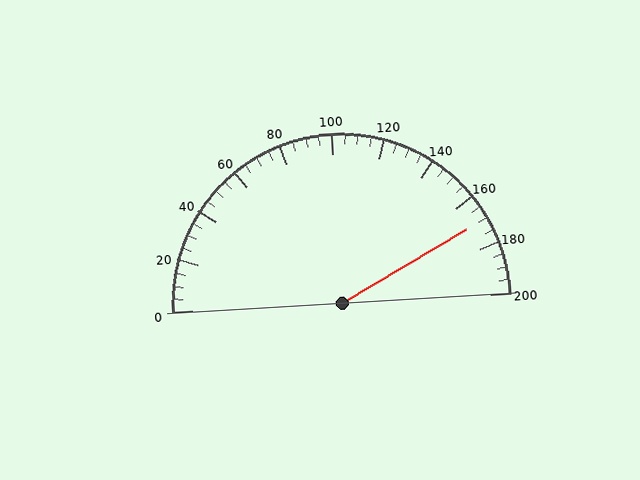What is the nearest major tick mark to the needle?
The nearest major tick mark is 160.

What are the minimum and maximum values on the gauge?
The gauge ranges from 0 to 200.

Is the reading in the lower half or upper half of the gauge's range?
The reading is in the upper half of the range (0 to 200).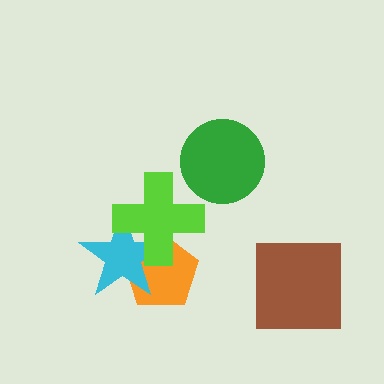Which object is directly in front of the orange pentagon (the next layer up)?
The cyan star is directly in front of the orange pentagon.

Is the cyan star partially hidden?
Yes, it is partially covered by another shape.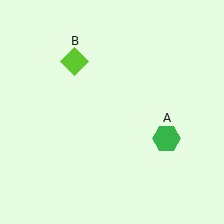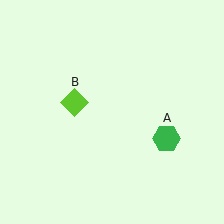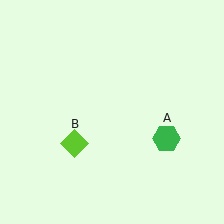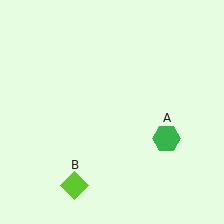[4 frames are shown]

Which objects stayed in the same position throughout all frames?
Green hexagon (object A) remained stationary.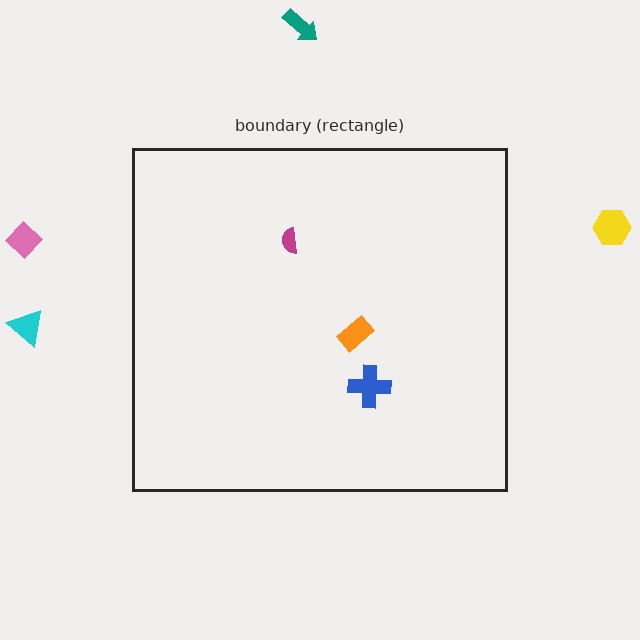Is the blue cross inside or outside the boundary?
Inside.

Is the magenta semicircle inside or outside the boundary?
Inside.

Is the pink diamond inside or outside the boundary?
Outside.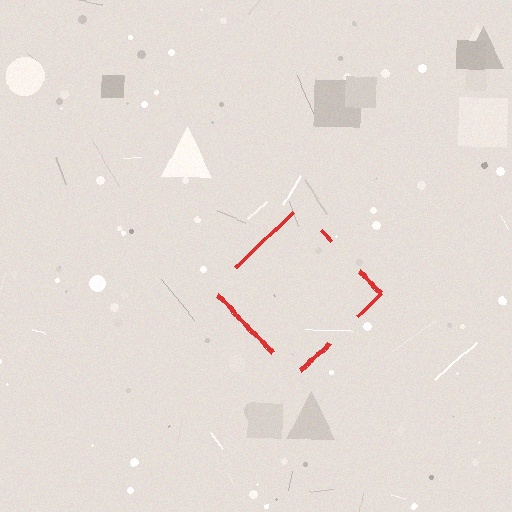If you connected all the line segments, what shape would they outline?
They would outline a diamond.